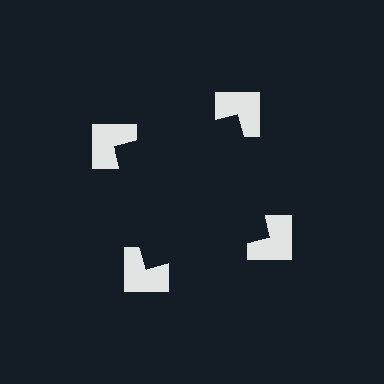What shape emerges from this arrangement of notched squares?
An illusory square — its edges are inferred from the aligned wedge cuts in the notched squares, not physically drawn.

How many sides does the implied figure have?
4 sides.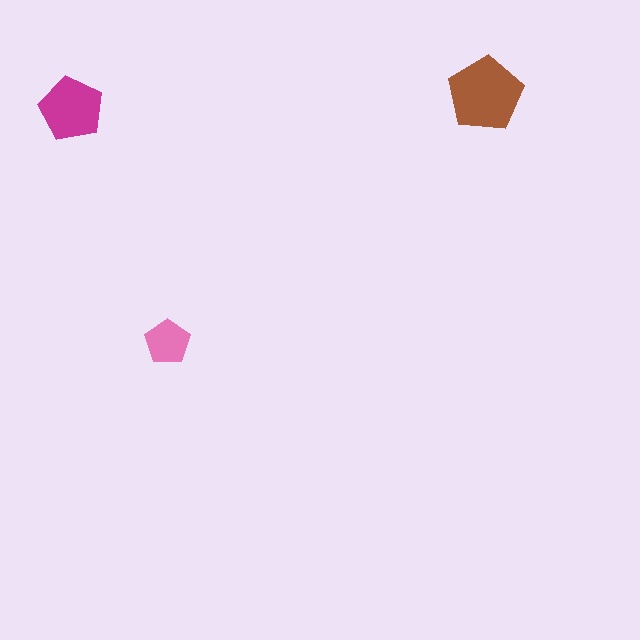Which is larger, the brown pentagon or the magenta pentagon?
The brown one.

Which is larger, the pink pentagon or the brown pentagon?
The brown one.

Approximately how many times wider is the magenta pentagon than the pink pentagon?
About 1.5 times wider.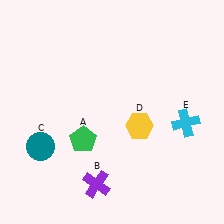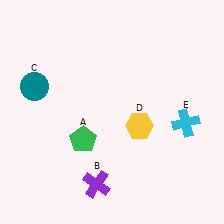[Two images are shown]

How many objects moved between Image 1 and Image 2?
1 object moved between the two images.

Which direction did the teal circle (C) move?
The teal circle (C) moved up.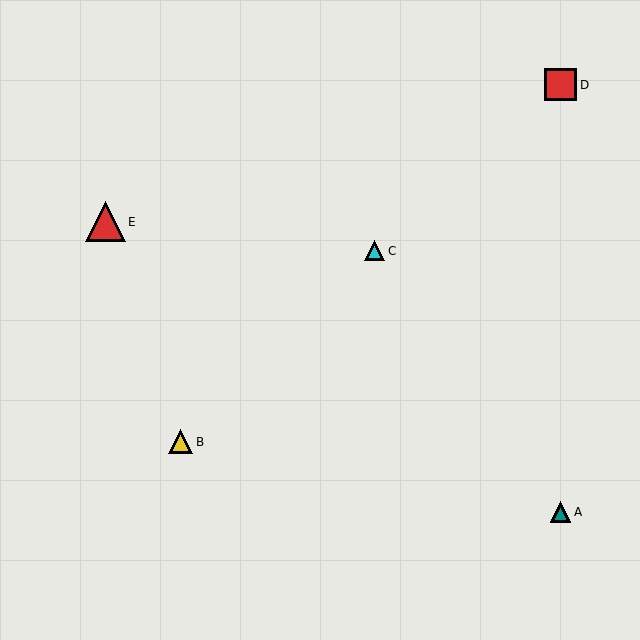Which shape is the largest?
The red triangle (labeled E) is the largest.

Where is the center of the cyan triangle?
The center of the cyan triangle is at (375, 251).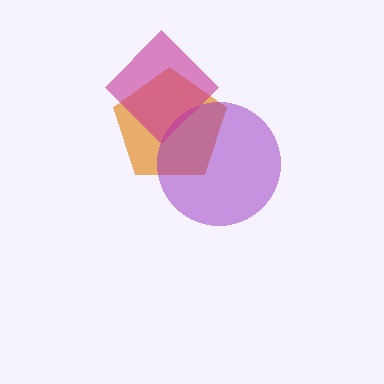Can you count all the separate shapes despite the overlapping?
Yes, there are 3 separate shapes.